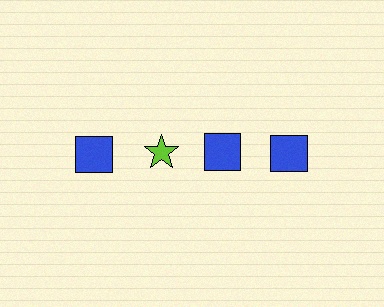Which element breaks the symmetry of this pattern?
The lime star in the top row, second from left column breaks the symmetry. All other shapes are blue squares.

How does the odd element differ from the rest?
It differs in both color (lime instead of blue) and shape (star instead of square).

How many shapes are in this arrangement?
There are 4 shapes arranged in a grid pattern.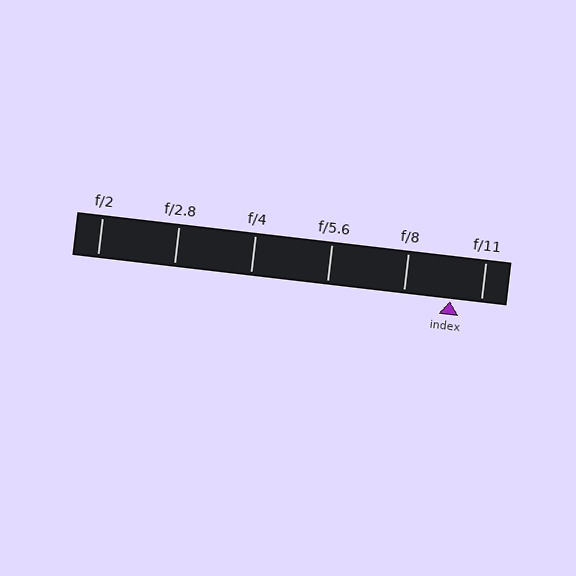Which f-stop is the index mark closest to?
The index mark is closest to f/11.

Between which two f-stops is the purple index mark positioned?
The index mark is between f/8 and f/11.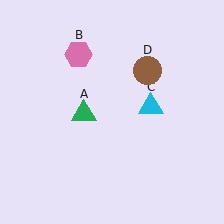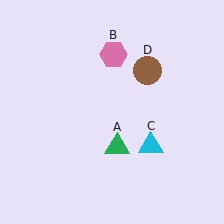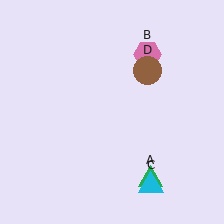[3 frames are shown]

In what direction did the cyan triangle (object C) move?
The cyan triangle (object C) moved down.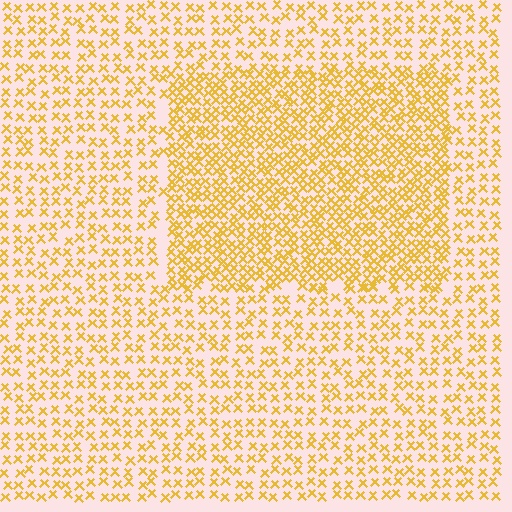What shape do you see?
I see a rectangle.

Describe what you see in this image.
The image contains small yellow elements arranged at two different densities. A rectangle-shaped region is visible where the elements are more densely packed than the surrounding area.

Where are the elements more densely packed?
The elements are more densely packed inside the rectangle boundary.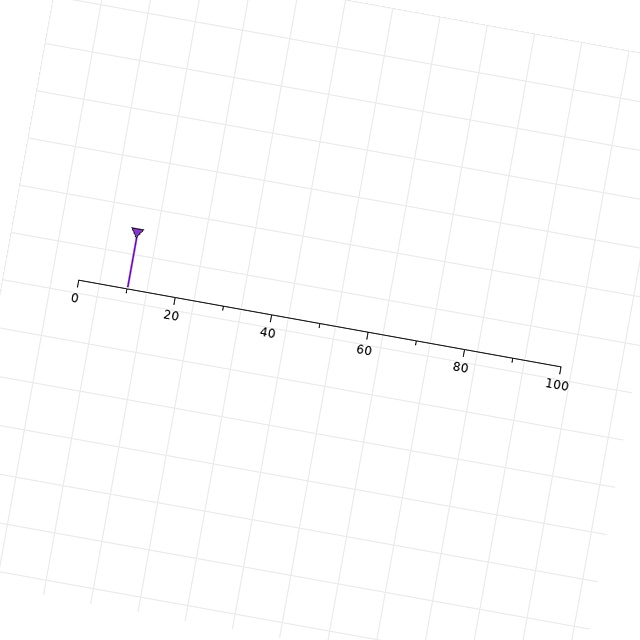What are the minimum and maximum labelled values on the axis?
The axis runs from 0 to 100.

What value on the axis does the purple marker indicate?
The marker indicates approximately 10.